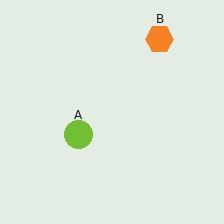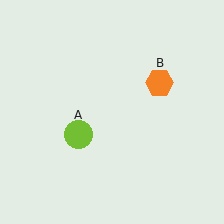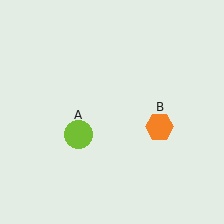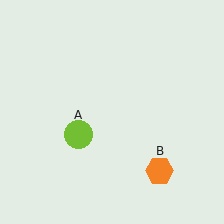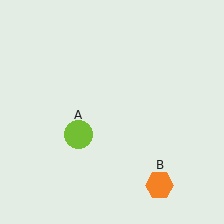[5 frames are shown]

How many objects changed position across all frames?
1 object changed position: orange hexagon (object B).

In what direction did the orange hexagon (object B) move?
The orange hexagon (object B) moved down.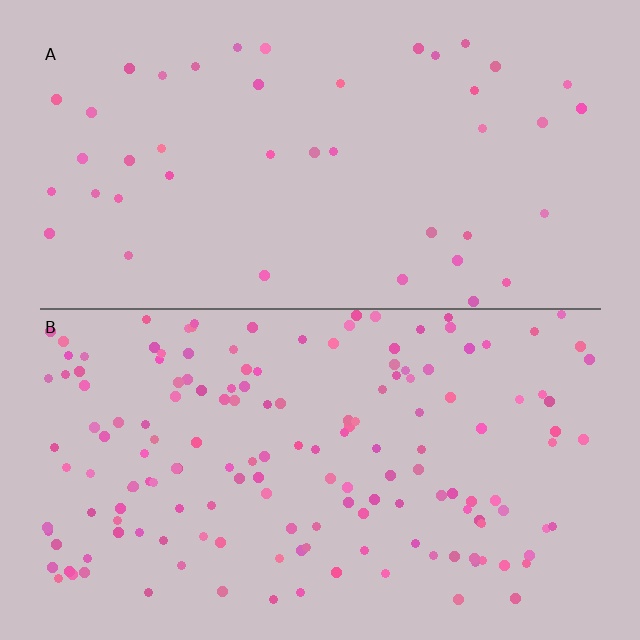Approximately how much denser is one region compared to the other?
Approximately 3.7× — region B over region A.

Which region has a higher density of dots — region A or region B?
B (the bottom).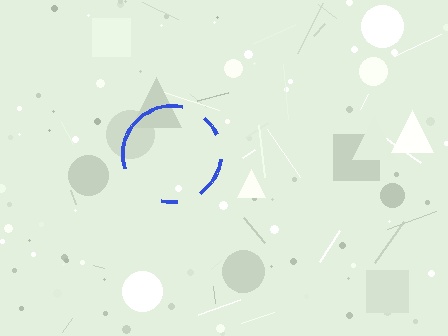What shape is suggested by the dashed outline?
The dashed outline suggests a circle.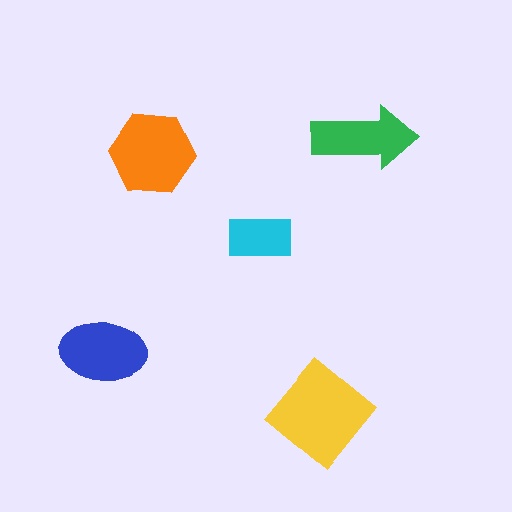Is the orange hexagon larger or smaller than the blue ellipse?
Larger.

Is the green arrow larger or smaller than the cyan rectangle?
Larger.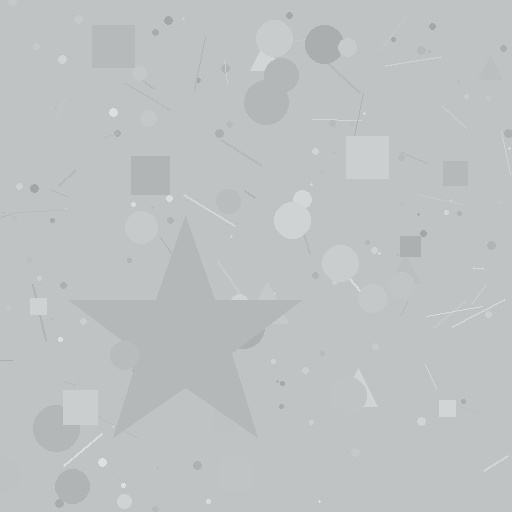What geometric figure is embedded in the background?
A star is embedded in the background.